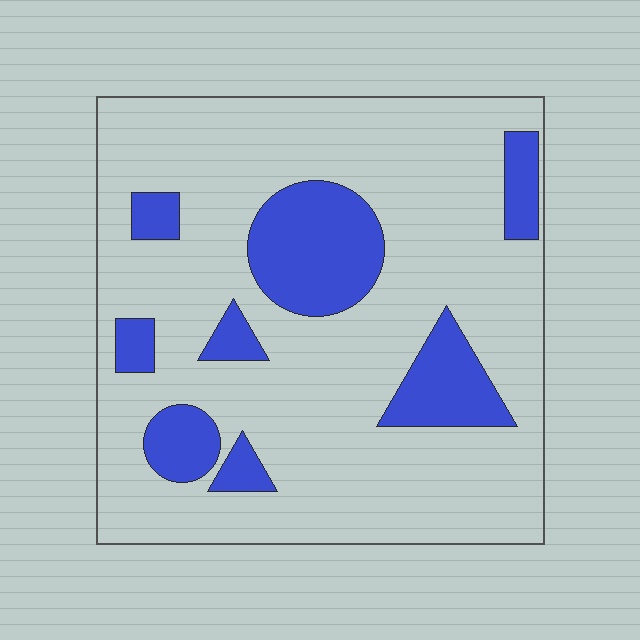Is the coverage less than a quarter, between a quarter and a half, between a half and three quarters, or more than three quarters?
Less than a quarter.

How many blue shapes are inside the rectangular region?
8.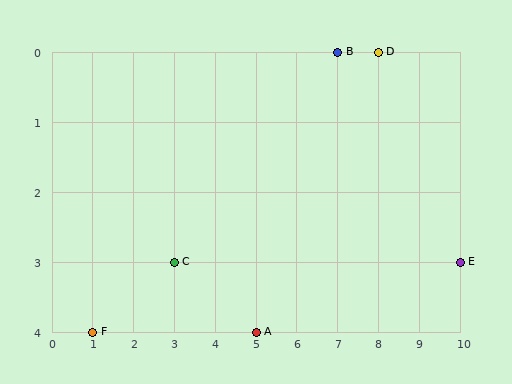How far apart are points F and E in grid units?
Points F and E are 9 columns and 1 row apart (about 9.1 grid units diagonally).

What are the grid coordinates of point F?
Point F is at grid coordinates (1, 4).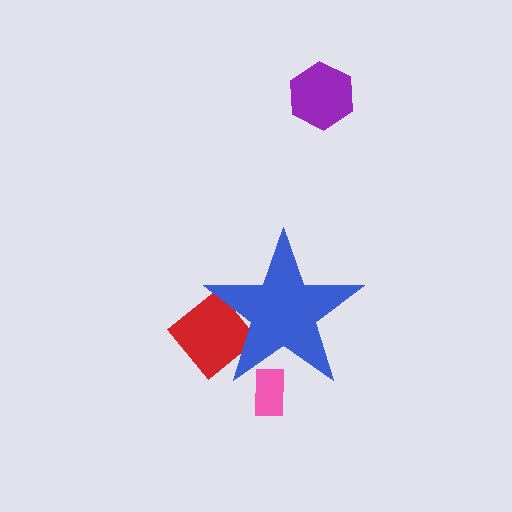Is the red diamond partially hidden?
Yes, the red diamond is partially hidden behind the blue star.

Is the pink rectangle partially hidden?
Yes, the pink rectangle is partially hidden behind the blue star.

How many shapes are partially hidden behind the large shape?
2 shapes are partially hidden.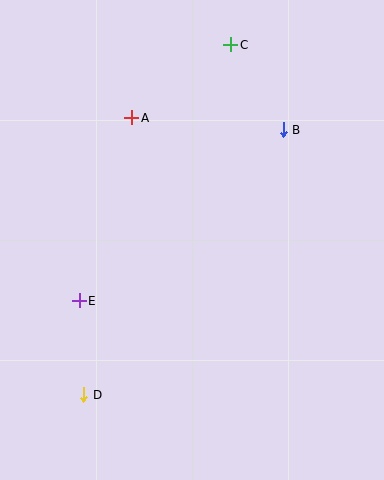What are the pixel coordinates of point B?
Point B is at (283, 130).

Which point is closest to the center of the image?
Point E at (79, 301) is closest to the center.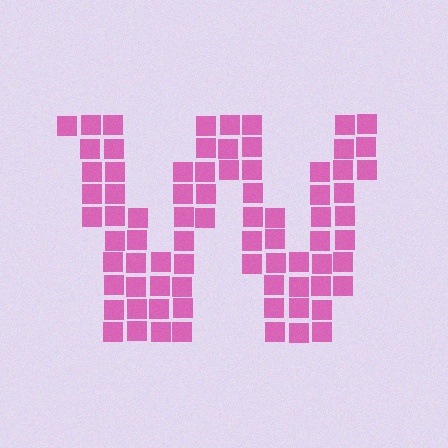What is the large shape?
The large shape is the letter W.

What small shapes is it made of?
It is made of small squares.